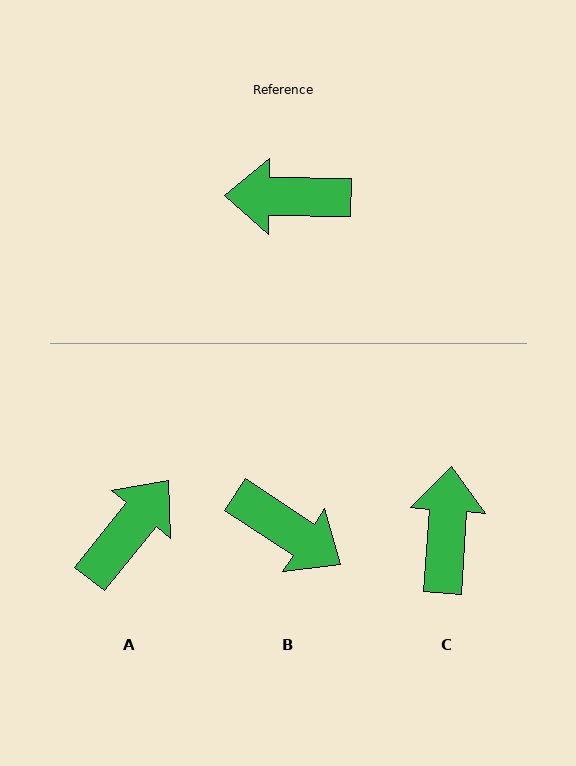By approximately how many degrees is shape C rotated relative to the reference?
Approximately 93 degrees clockwise.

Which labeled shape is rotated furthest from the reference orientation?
B, about 147 degrees away.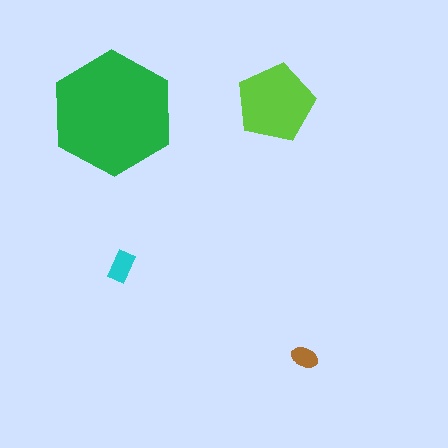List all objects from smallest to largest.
The brown ellipse, the cyan rectangle, the lime pentagon, the green hexagon.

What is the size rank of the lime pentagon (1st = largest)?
2nd.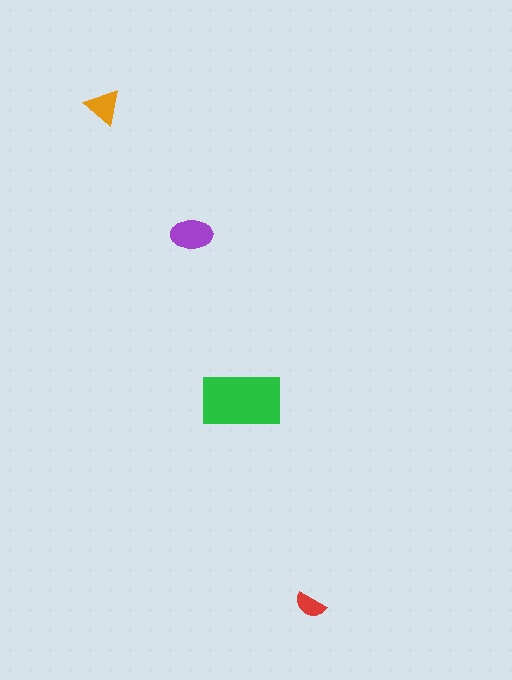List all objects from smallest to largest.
The red semicircle, the orange triangle, the purple ellipse, the green rectangle.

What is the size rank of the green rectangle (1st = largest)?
1st.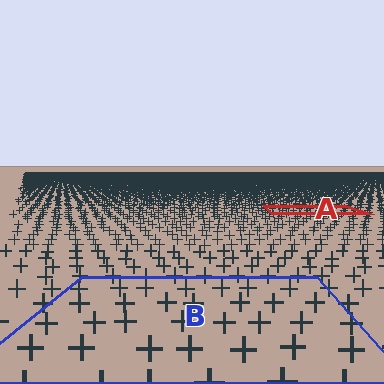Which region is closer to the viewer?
Region B is closer. The texture elements there are larger and more spread out.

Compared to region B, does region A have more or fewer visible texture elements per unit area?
Region A has more texture elements per unit area — they are packed more densely because it is farther away.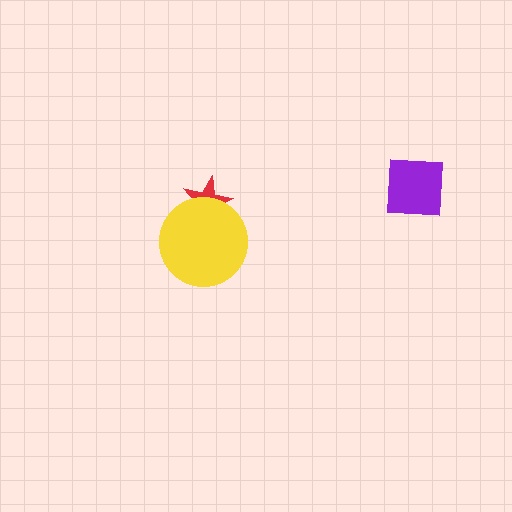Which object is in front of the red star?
The yellow circle is in front of the red star.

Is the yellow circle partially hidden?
No, no other shape covers it.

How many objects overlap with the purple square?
0 objects overlap with the purple square.